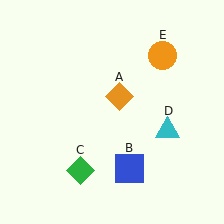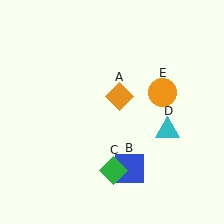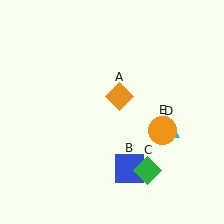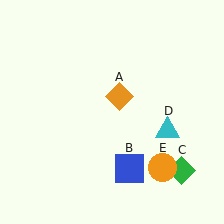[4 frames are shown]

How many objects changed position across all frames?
2 objects changed position: green diamond (object C), orange circle (object E).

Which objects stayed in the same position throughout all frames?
Orange diamond (object A) and blue square (object B) and cyan triangle (object D) remained stationary.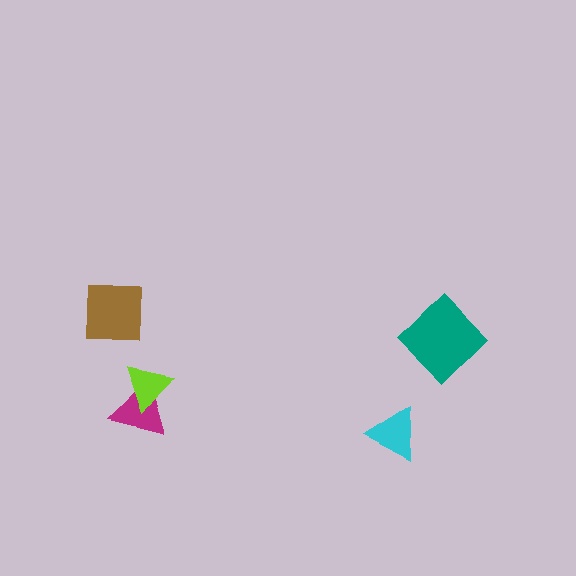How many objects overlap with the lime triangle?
1 object overlaps with the lime triangle.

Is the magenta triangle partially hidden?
Yes, it is partially covered by another shape.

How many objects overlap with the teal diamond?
0 objects overlap with the teal diamond.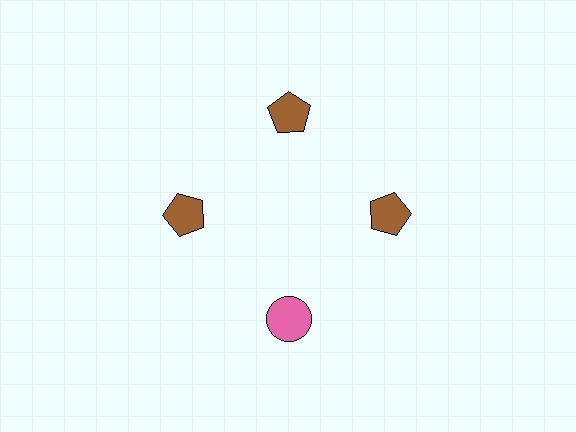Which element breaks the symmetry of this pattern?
The pink circle at roughly the 6 o'clock position breaks the symmetry. All other shapes are brown pentagons.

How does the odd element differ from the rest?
It differs in both color (pink instead of brown) and shape (circle instead of pentagon).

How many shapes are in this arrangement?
There are 4 shapes arranged in a ring pattern.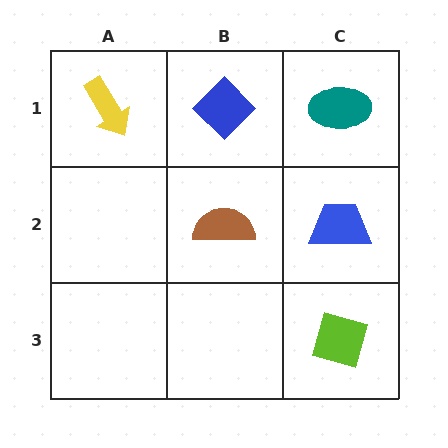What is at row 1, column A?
A yellow arrow.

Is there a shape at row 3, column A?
No, that cell is empty.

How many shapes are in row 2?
2 shapes.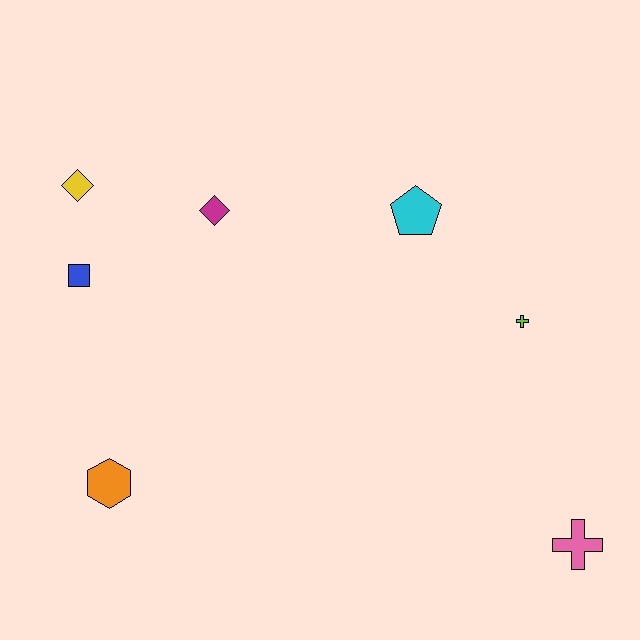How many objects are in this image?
There are 7 objects.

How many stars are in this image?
There are no stars.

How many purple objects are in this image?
There are no purple objects.